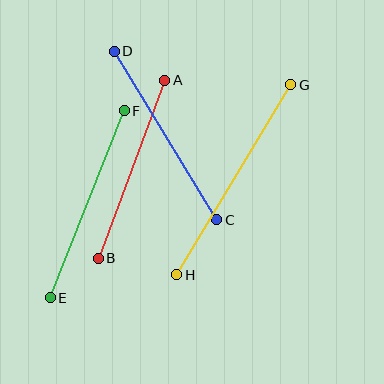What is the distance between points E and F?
The distance is approximately 201 pixels.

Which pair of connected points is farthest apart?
Points G and H are farthest apart.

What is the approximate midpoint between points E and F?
The midpoint is at approximately (87, 204) pixels.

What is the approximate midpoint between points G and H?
The midpoint is at approximately (234, 180) pixels.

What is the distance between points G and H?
The distance is approximately 222 pixels.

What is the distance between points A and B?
The distance is approximately 190 pixels.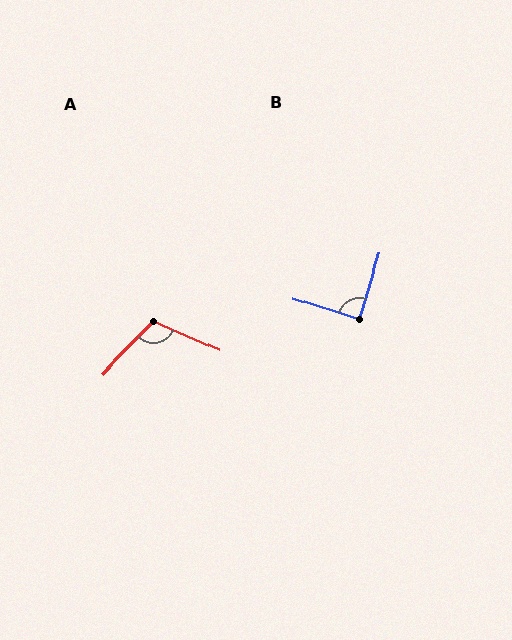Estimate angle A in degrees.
Approximately 111 degrees.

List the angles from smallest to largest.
B (89°), A (111°).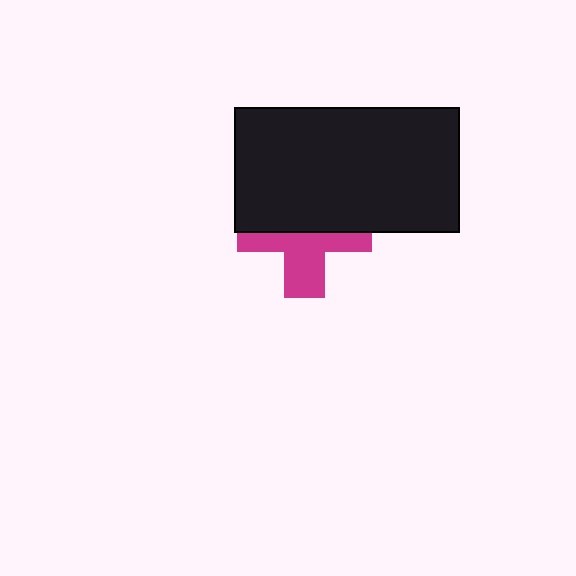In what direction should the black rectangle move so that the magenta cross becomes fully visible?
The black rectangle should move up. That is the shortest direction to clear the overlap and leave the magenta cross fully visible.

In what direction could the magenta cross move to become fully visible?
The magenta cross could move down. That would shift it out from behind the black rectangle entirely.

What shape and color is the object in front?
The object in front is a black rectangle.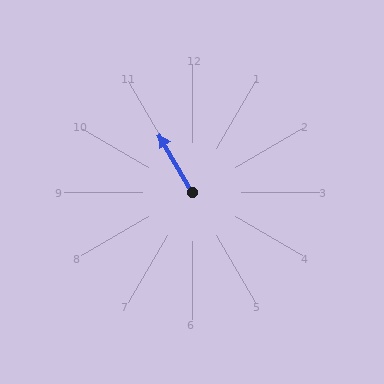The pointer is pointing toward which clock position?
Roughly 11 o'clock.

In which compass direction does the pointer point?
Northwest.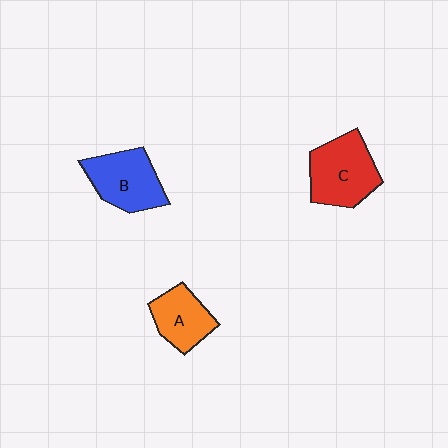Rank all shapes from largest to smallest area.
From largest to smallest: C (red), B (blue), A (orange).